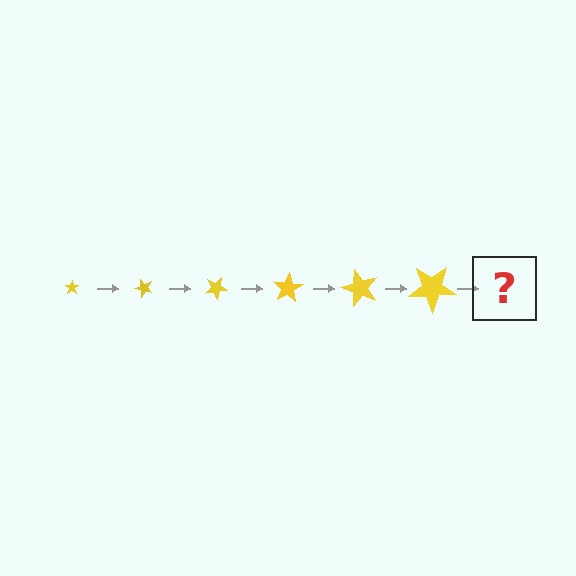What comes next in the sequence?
The next element should be a star, larger than the previous one and rotated 300 degrees from the start.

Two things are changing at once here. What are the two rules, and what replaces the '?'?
The two rules are that the star grows larger each step and it rotates 50 degrees each step. The '?' should be a star, larger than the previous one and rotated 300 degrees from the start.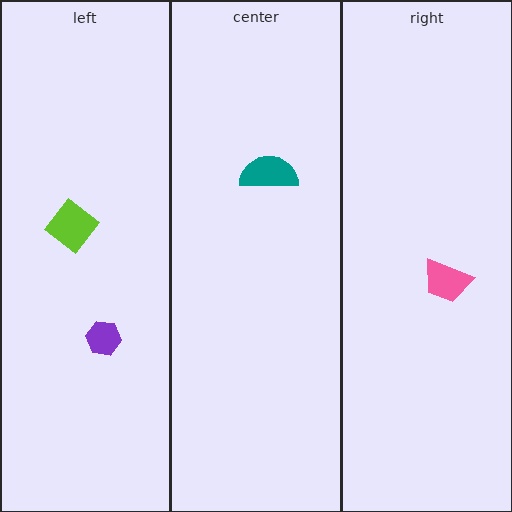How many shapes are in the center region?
1.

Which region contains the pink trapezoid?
The right region.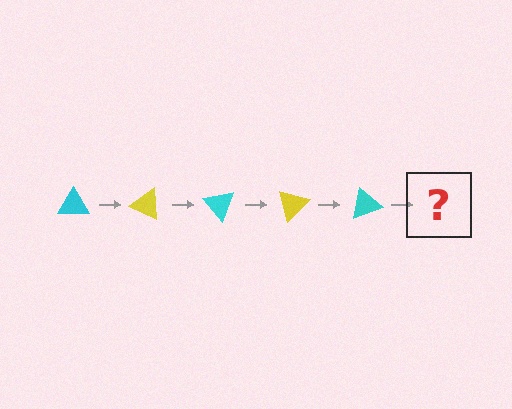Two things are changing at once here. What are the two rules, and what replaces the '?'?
The two rules are that it rotates 25 degrees each step and the color cycles through cyan and yellow. The '?' should be a yellow triangle, rotated 125 degrees from the start.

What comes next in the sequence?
The next element should be a yellow triangle, rotated 125 degrees from the start.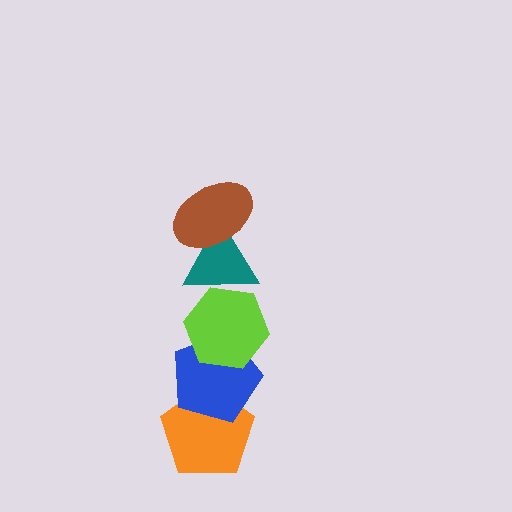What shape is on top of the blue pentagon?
The lime hexagon is on top of the blue pentagon.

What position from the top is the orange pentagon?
The orange pentagon is 5th from the top.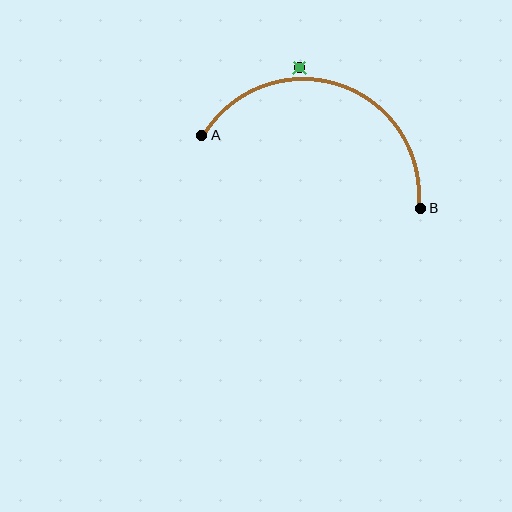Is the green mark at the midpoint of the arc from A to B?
No — the green mark does not lie on the arc at all. It sits slightly outside the curve.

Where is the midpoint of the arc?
The arc midpoint is the point on the curve farthest from the straight line joining A and B. It sits above that line.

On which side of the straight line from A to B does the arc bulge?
The arc bulges above the straight line connecting A and B.